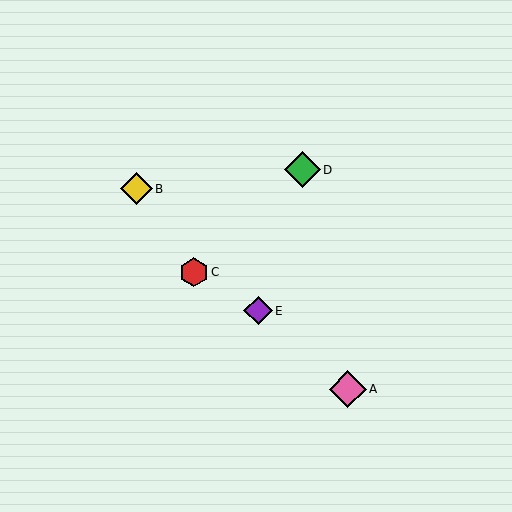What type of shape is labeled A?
Shape A is a pink diamond.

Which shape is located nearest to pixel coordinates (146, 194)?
The yellow diamond (labeled B) at (136, 189) is nearest to that location.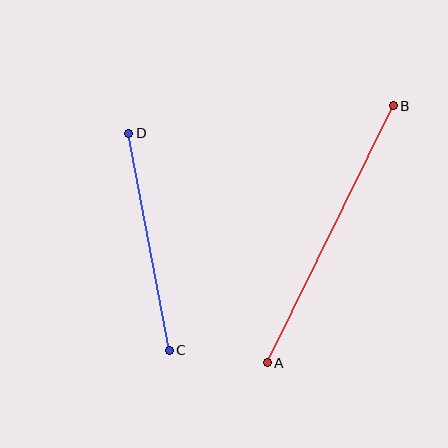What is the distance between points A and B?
The distance is approximately 286 pixels.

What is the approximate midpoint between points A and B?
The midpoint is at approximately (330, 234) pixels.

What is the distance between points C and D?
The distance is approximately 221 pixels.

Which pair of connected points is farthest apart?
Points A and B are farthest apart.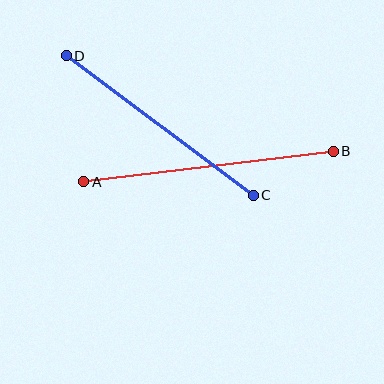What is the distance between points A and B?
The distance is approximately 251 pixels.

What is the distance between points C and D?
The distance is approximately 233 pixels.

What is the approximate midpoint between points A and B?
The midpoint is at approximately (208, 166) pixels.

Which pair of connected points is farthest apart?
Points A and B are farthest apart.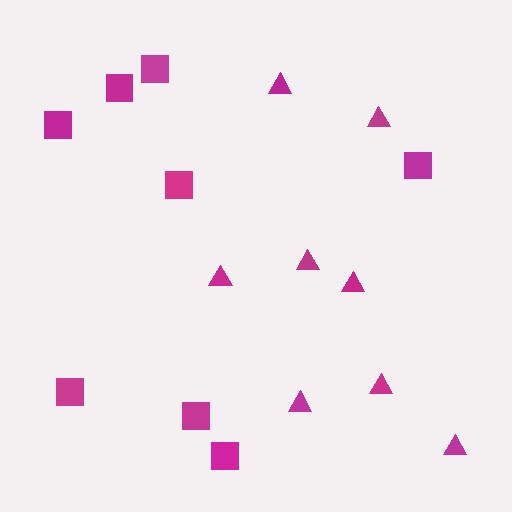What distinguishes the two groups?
There are 2 groups: one group of triangles (8) and one group of squares (8).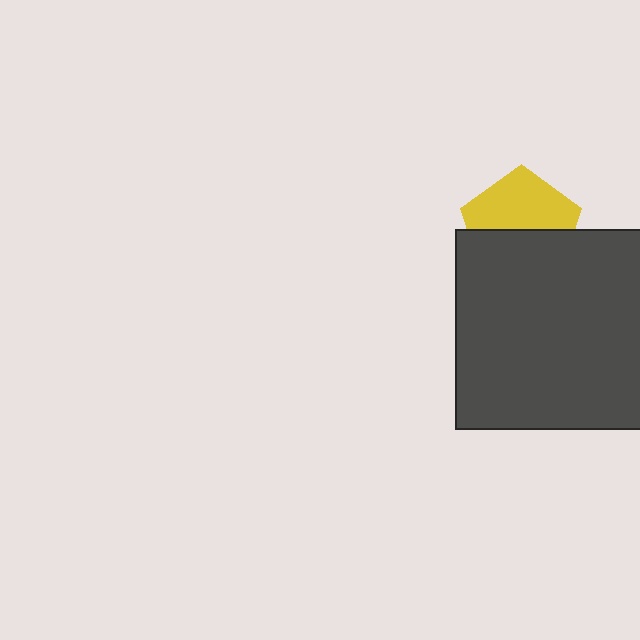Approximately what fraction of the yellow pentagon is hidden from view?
Roughly 47% of the yellow pentagon is hidden behind the dark gray rectangle.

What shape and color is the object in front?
The object in front is a dark gray rectangle.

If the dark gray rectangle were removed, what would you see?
You would see the complete yellow pentagon.